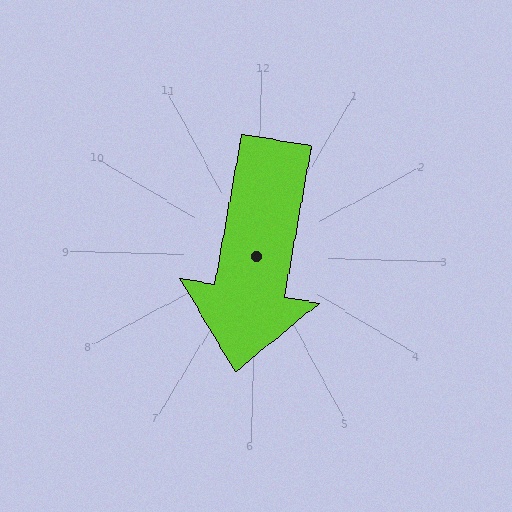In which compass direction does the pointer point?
South.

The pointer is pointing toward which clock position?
Roughly 6 o'clock.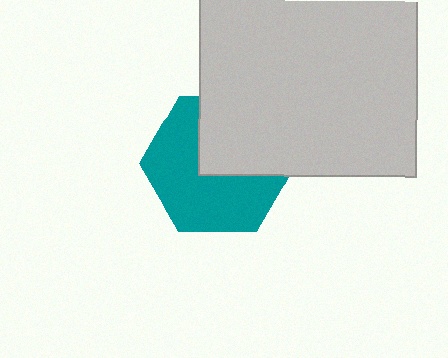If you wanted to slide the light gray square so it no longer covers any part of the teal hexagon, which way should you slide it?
Slide it up — that is the most direct way to separate the two shapes.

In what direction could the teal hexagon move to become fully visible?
The teal hexagon could move down. That would shift it out from behind the light gray square entirely.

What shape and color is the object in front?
The object in front is a light gray square.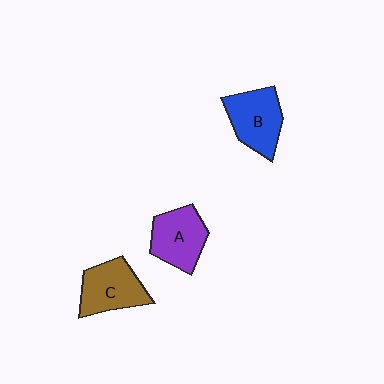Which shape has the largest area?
Shape B (blue).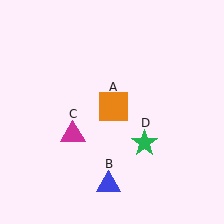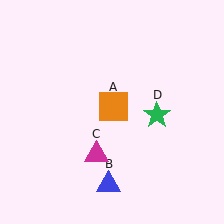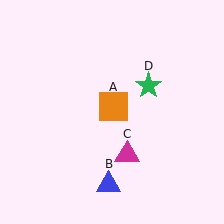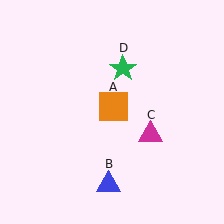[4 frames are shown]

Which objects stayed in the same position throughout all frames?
Orange square (object A) and blue triangle (object B) remained stationary.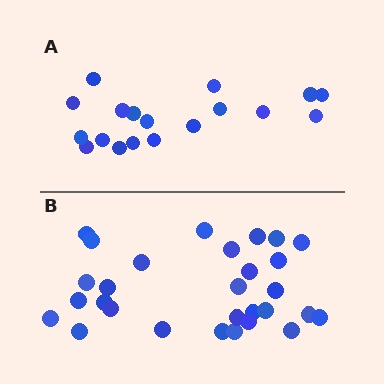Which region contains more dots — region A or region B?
Region B (the bottom region) has more dots.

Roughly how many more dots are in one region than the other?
Region B has roughly 12 or so more dots than region A.